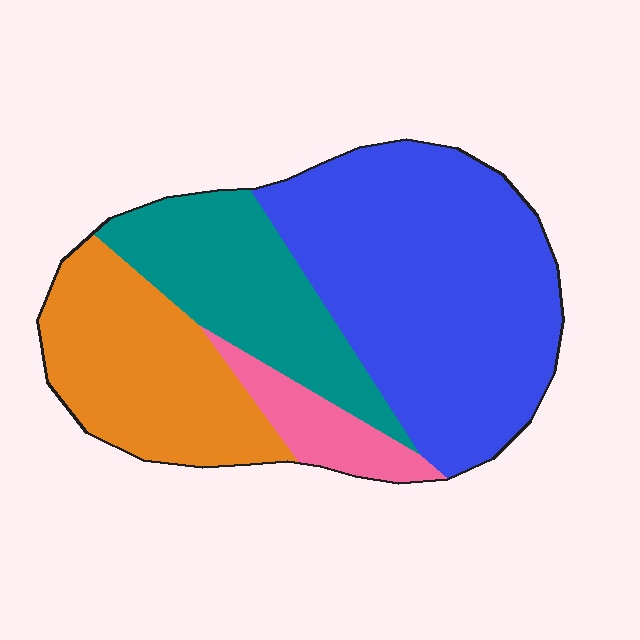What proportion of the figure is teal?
Teal takes up about one fifth (1/5) of the figure.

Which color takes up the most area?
Blue, at roughly 45%.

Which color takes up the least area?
Pink, at roughly 10%.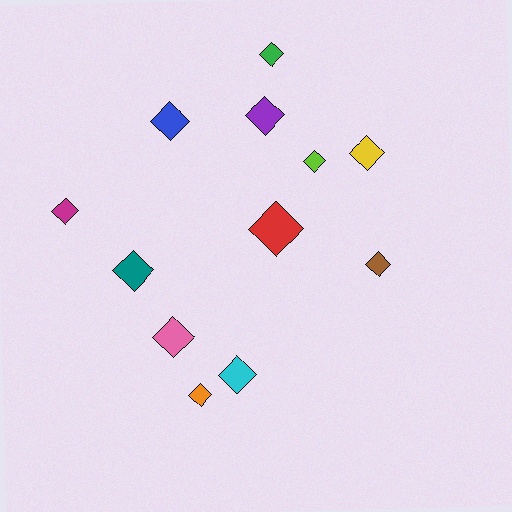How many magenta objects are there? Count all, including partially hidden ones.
There is 1 magenta object.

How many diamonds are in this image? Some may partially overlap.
There are 12 diamonds.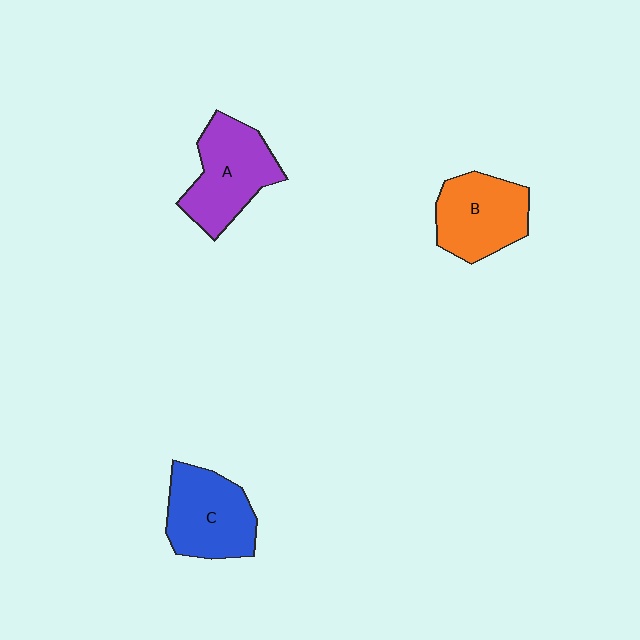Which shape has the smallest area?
Shape B (orange).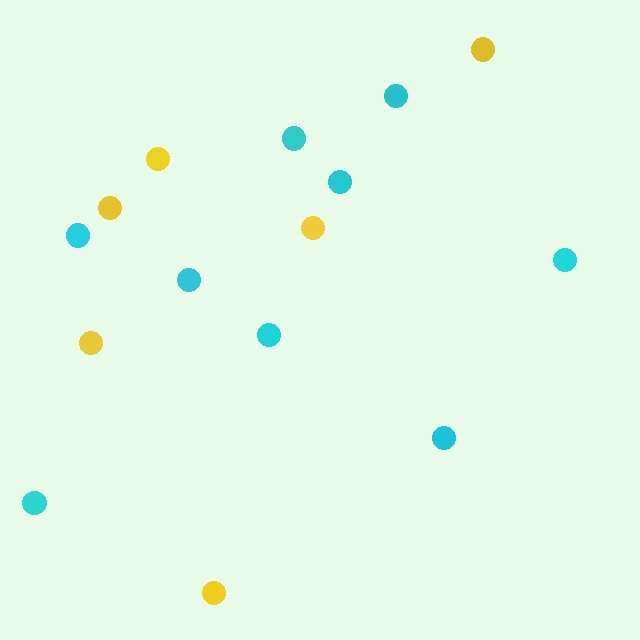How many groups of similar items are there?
There are 2 groups: one group of yellow circles (6) and one group of cyan circles (9).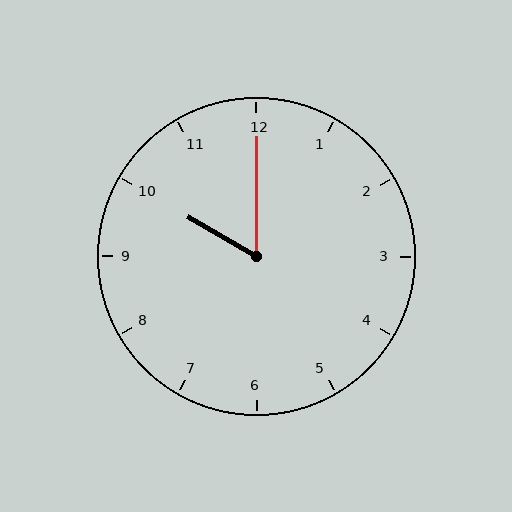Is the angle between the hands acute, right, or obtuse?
It is acute.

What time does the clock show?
10:00.